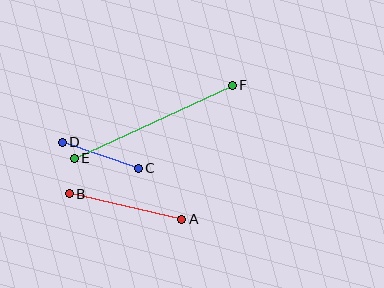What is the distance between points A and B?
The distance is approximately 116 pixels.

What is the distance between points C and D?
The distance is approximately 81 pixels.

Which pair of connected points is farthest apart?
Points E and F are farthest apart.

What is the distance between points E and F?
The distance is approximately 174 pixels.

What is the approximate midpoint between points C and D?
The midpoint is at approximately (100, 155) pixels.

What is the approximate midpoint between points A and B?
The midpoint is at approximately (125, 207) pixels.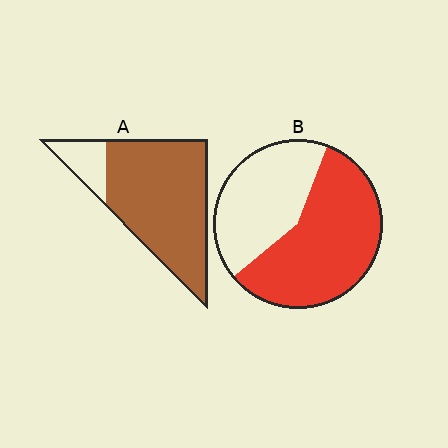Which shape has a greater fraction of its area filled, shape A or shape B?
Shape A.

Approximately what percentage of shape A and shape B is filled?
A is approximately 85% and B is approximately 60%.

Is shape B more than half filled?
Yes.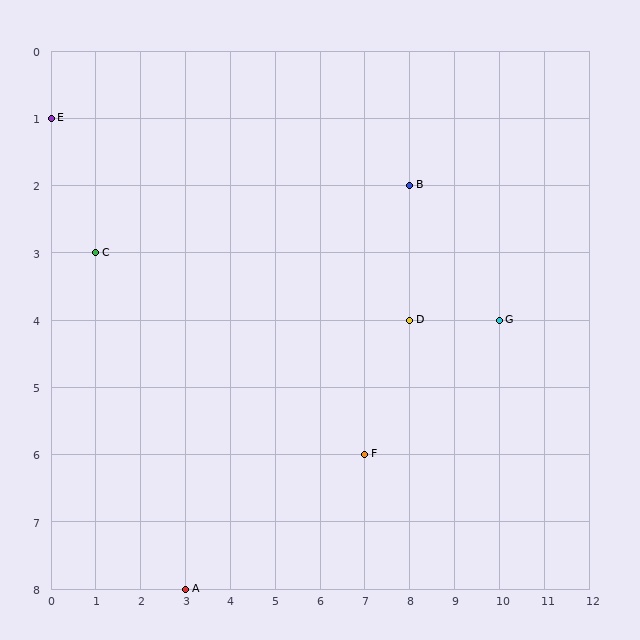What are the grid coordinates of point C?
Point C is at grid coordinates (1, 3).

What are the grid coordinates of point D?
Point D is at grid coordinates (8, 4).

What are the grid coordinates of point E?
Point E is at grid coordinates (0, 1).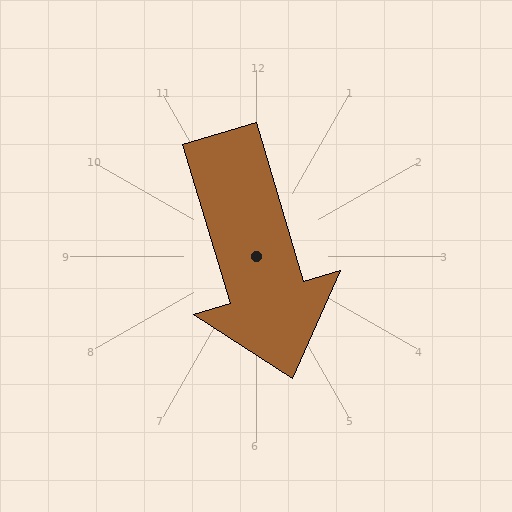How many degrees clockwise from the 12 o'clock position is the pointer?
Approximately 163 degrees.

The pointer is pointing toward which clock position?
Roughly 5 o'clock.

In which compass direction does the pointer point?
South.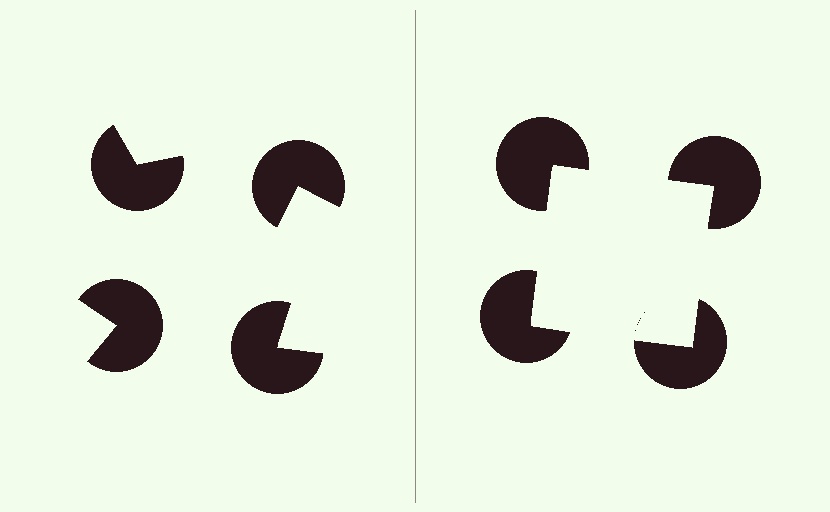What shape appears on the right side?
An illusory square.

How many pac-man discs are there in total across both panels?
8 — 4 on each side.